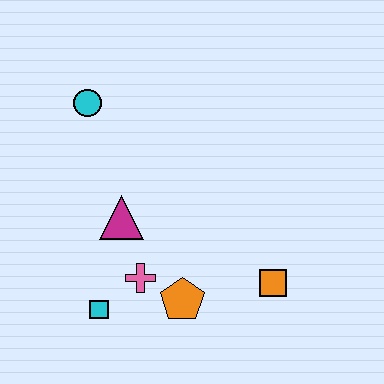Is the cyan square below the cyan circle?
Yes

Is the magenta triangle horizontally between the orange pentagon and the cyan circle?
Yes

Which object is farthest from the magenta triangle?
The orange square is farthest from the magenta triangle.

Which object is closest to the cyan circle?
The magenta triangle is closest to the cyan circle.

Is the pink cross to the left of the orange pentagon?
Yes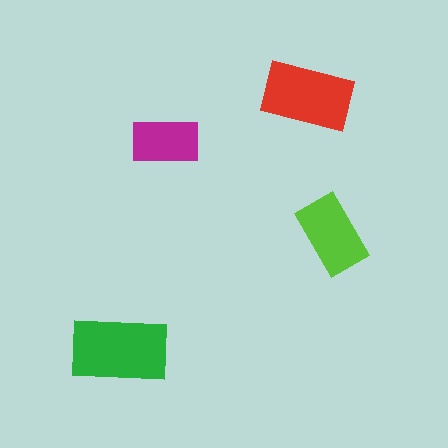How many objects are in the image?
There are 4 objects in the image.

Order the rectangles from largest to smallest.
the green one, the red one, the lime one, the magenta one.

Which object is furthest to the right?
The lime rectangle is rightmost.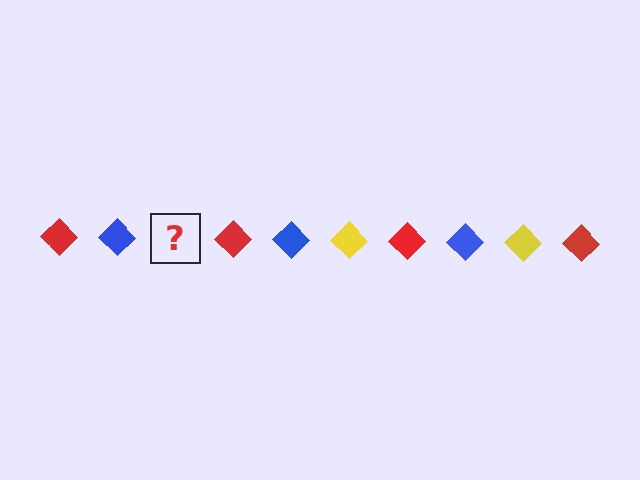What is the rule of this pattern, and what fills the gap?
The rule is that the pattern cycles through red, blue, yellow diamonds. The gap should be filled with a yellow diamond.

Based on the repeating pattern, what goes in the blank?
The blank should be a yellow diamond.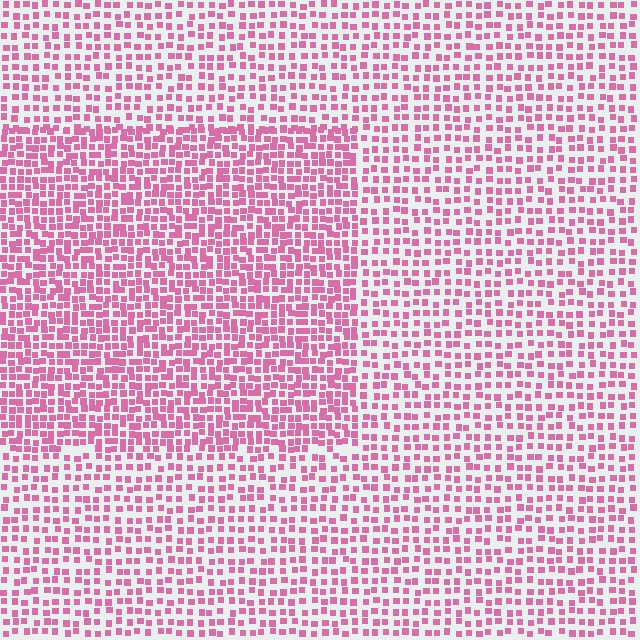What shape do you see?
I see a rectangle.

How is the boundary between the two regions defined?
The boundary is defined by a change in element density (approximately 1.7x ratio). All elements are the same color, size, and shape.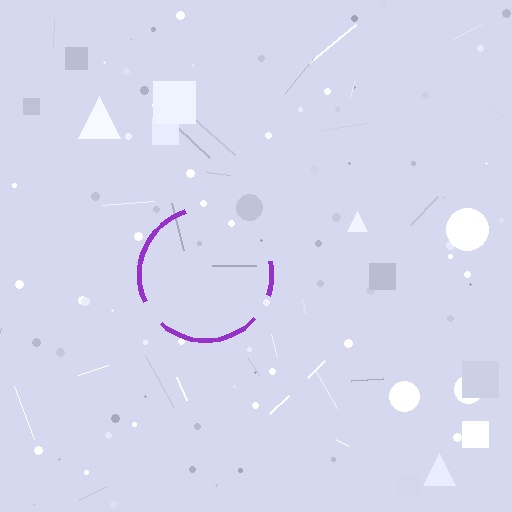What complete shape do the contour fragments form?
The contour fragments form a circle.